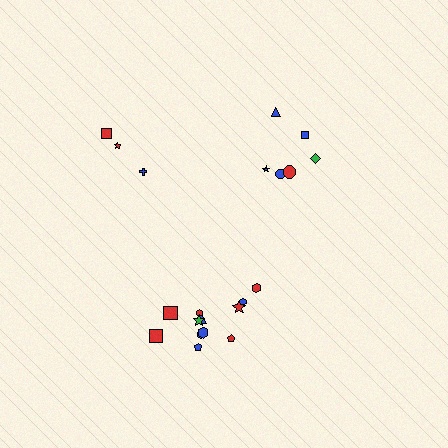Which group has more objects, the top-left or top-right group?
The top-right group.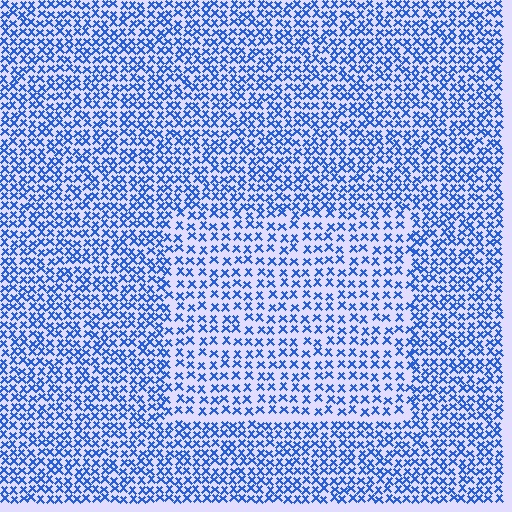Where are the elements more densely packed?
The elements are more densely packed outside the rectangle boundary.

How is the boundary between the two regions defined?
The boundary is defined by a change in element density (approximately 1.6x ratio). All elements are the same color, size, and shape.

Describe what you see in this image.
The image contains small blue elements arranged at two different densities. A rectangle-shaped region is visible where the elements are less densely packed than the surrounding area.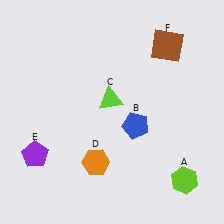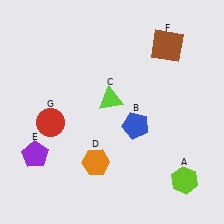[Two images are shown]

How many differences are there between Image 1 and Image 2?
There is 1 difference between the two images.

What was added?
A red circle (G) was added in Image 2.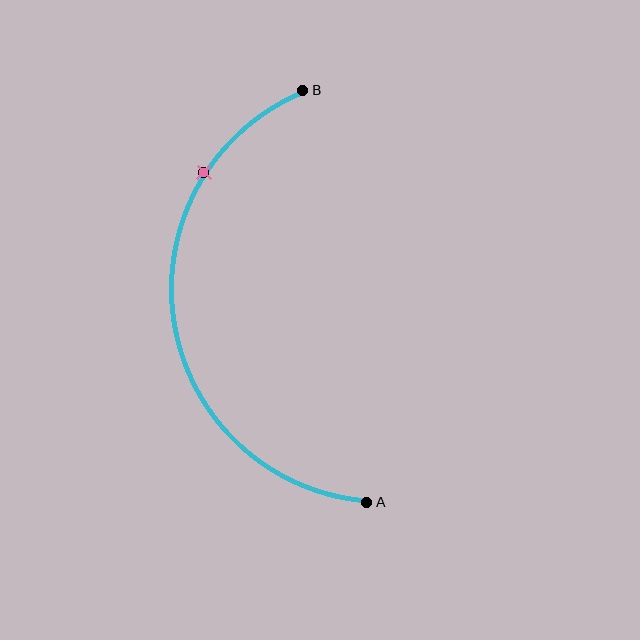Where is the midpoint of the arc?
The arc midpoint is the point on the curve farthest from the straight line joining A and B. It sits to the left of that line.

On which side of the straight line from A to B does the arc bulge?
The arc bulges to the left of the straight line connecting A and B.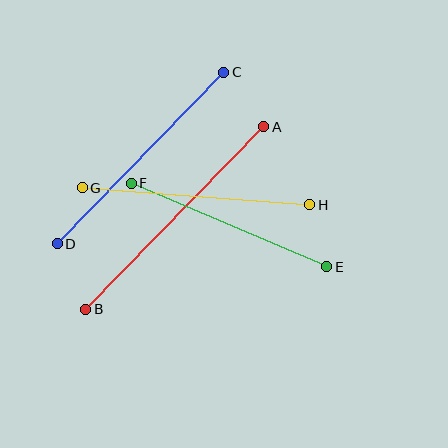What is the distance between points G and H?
The distance is approximately 228 pixels.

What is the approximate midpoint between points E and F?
The midpoint is at approximately (229, 225) pixels.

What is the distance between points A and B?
The distance is approximately 255 pixels.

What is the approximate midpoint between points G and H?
The midpoint is at approximately (196, 196) pixels.